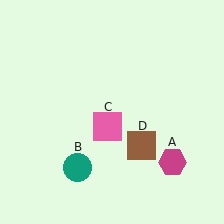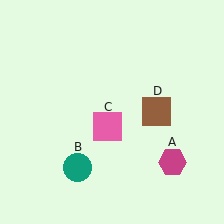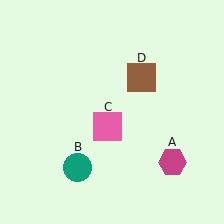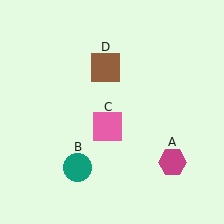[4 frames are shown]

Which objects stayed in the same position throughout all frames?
Magenta hexagon (object A) and teal circle (object B) and pink square (object C) remained stationary.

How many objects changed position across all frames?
1 object changed position: brown square (object D).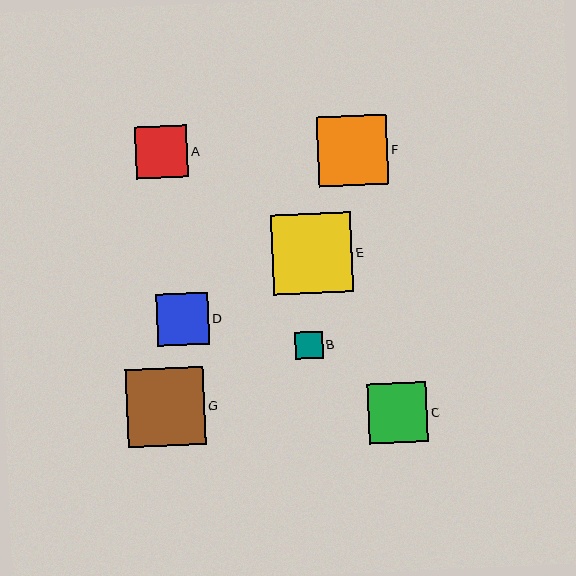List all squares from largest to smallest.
From largest to smallest: E, G, F, C, D, A, B.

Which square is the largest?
Square E is the largest with a size of approximately 80 pixels.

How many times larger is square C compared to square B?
Square C is approximately 2.2 times the size of square B.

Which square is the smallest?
Square B is the smallest with a size of approximately 27 pixels.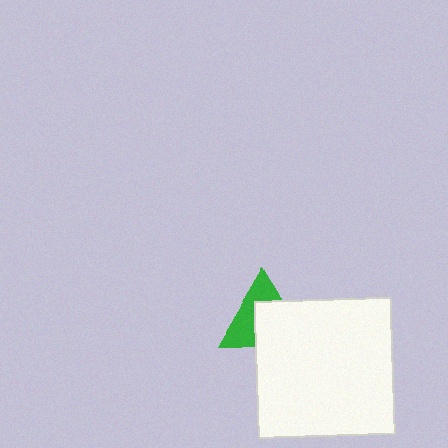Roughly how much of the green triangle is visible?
About half of it is visible (roughly 48%).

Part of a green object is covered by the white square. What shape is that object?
It is a triangle.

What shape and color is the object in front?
The object in front is a white square.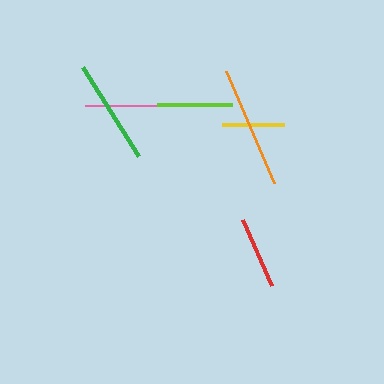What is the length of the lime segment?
The lime segment is approximately 75 pixels long.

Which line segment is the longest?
The orange line is the longest at approximately 121 pixels.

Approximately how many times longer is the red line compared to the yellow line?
The red line is approximately 1.2 times the length of the yellow line.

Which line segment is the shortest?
The yellow line is the shortest at approximately 62 pixels.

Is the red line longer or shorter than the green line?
The green line is longer than the red line.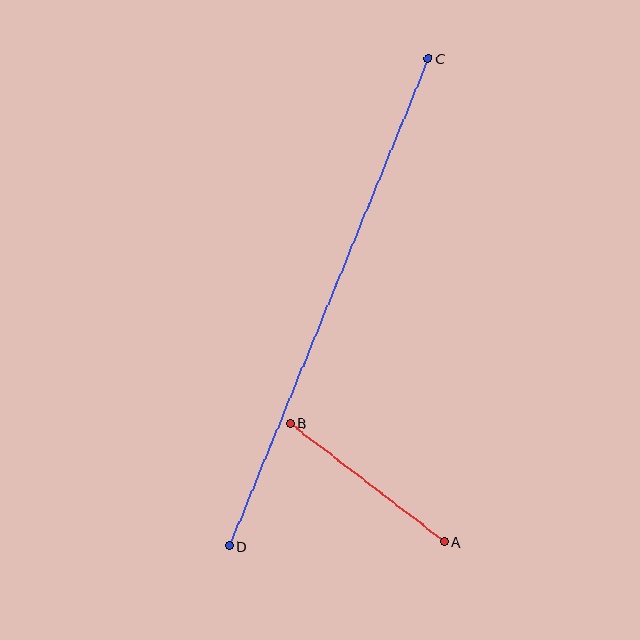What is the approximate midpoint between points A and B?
The midpoint is at approximately (367, 483) pixels.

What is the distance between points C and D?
The distance is approximately 526 pixels.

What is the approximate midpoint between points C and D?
The midpoint is at approximately (328, 303) pixels.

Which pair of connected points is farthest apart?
Points C and D are farthest apart.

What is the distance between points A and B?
The distance is approximately 194 pixels.